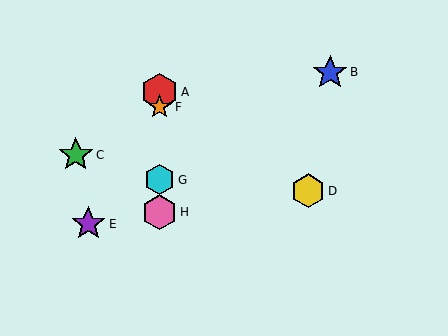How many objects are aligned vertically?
4 objects (A, F, G, H) are aligned vertically.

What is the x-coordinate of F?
Object F is at x≈160.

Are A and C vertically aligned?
No, A is at x≈160 and C is at x≈76.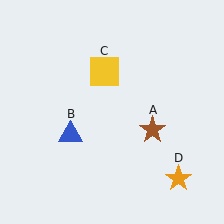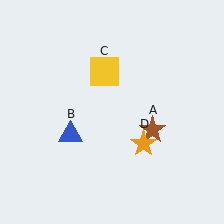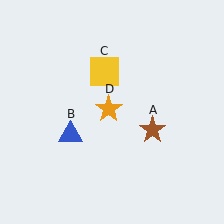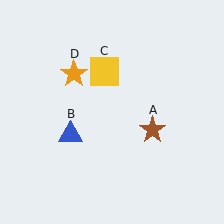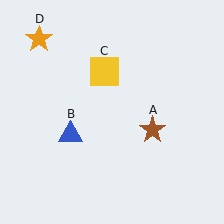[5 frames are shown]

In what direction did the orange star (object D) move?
The orange star (object D) moved up and to the left.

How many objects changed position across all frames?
1 object changed position: orange star (object D).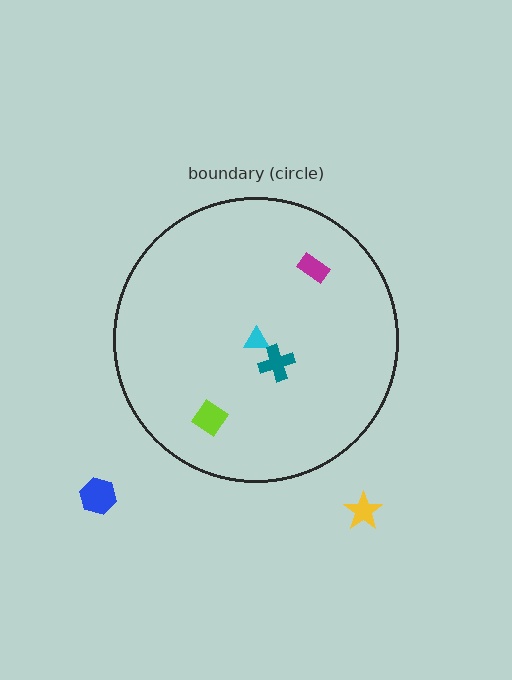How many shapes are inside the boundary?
4 inside, 2 outside.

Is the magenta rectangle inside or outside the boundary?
Inside.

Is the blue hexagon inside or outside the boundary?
Outside.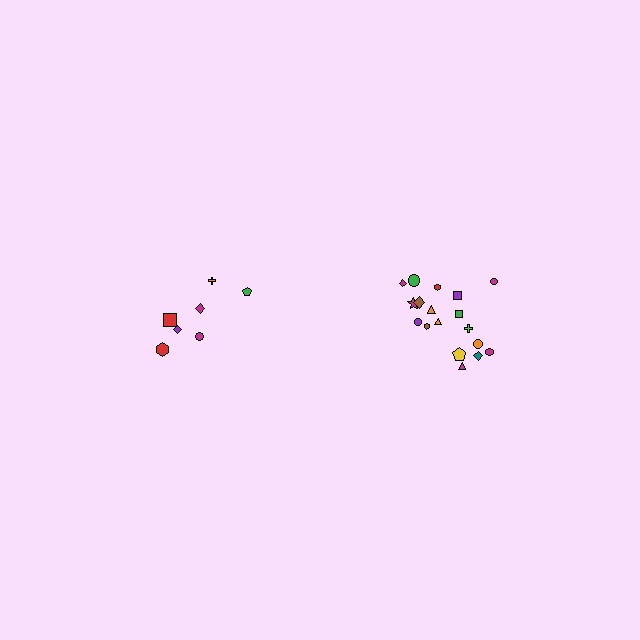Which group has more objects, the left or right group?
The right group.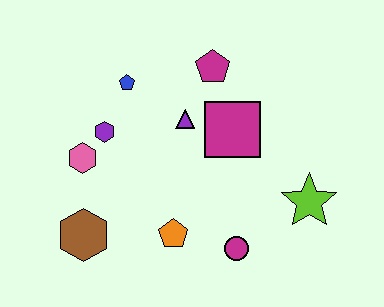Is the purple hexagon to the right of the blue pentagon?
No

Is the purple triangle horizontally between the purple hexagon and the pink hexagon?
No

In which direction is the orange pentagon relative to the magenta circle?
The orange pentagon is to the left of the magenta circle.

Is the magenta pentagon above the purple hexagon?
Yes